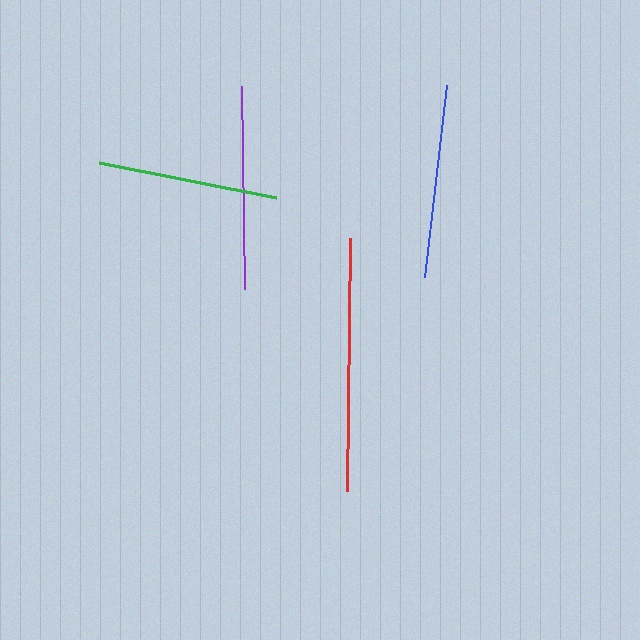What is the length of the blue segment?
The blue segment is approximately 193 pixels long.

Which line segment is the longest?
The red line is the longest at approximately 253 pixels.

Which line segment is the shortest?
The green line is the shortest at approximately 180 pixels.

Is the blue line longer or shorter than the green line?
The blue line is longer than the green line.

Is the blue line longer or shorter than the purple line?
The purple line is longer than the blue line.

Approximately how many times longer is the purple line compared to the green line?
The purple line is approximately 1.1 times the length of the green line.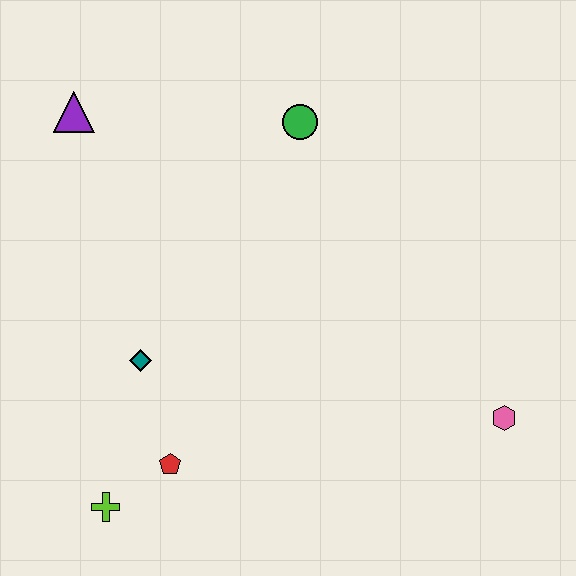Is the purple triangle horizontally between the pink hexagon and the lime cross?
No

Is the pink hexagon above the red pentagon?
Yes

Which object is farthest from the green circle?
The lime cross is farthest from the green circle.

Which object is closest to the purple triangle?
The green circle is closest to the purple triangle.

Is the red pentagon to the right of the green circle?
No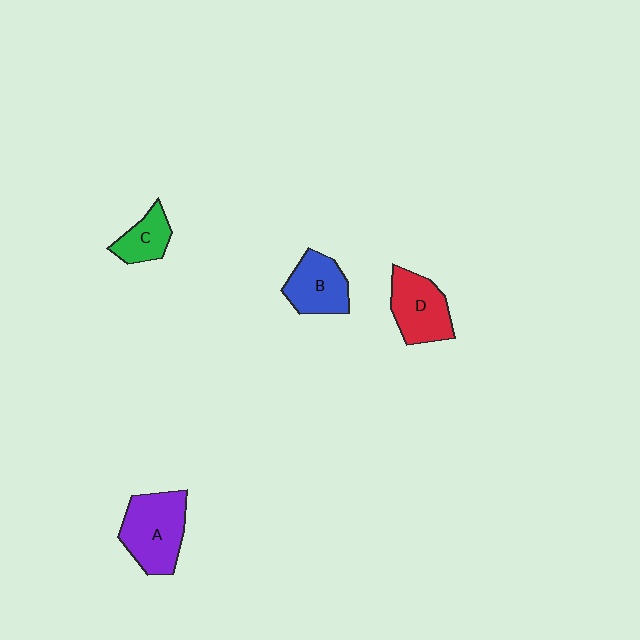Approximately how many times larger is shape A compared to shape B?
Approximately 1.4 times.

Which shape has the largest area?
Shape A (purple).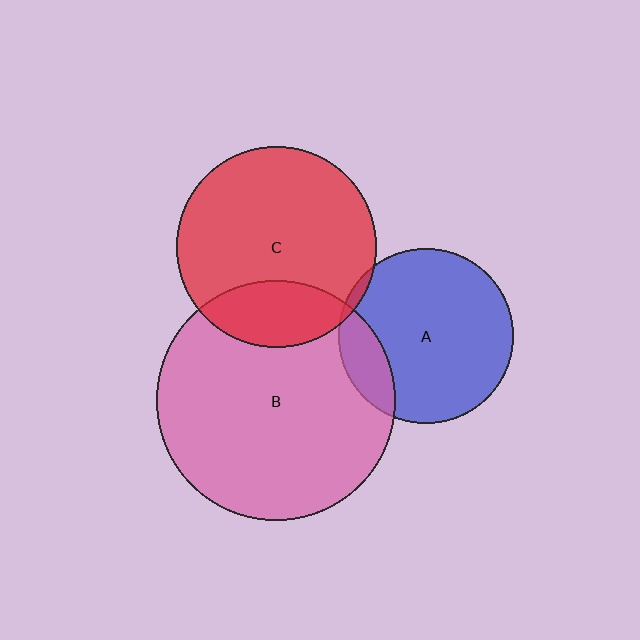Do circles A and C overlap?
Yes.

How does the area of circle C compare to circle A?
Approximately 1.3 times.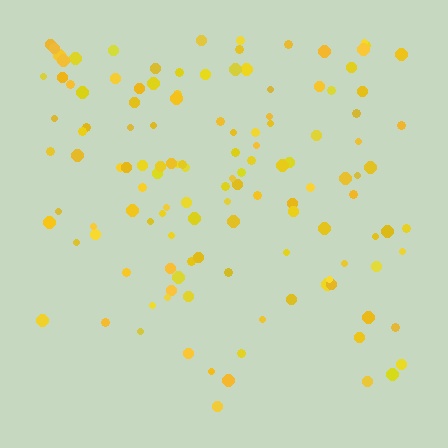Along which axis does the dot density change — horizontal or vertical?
Vertical.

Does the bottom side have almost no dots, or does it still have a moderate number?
Still a moderate number, just noticeably fewer than the top.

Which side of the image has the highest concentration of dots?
The top.